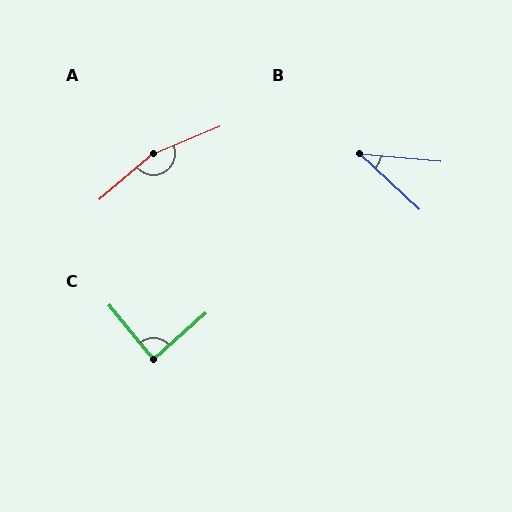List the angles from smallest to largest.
B (38°), C (88°), A (162°).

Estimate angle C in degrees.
Approximately 88 degrees.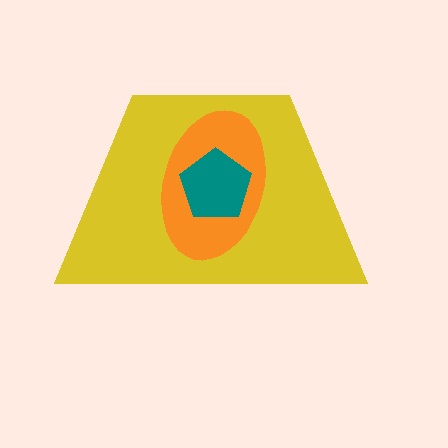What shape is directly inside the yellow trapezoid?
The orange ellipse.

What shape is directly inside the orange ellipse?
The teal pentagon.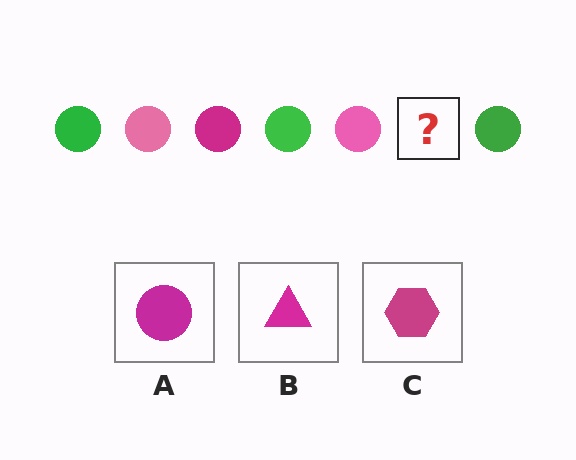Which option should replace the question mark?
Option A.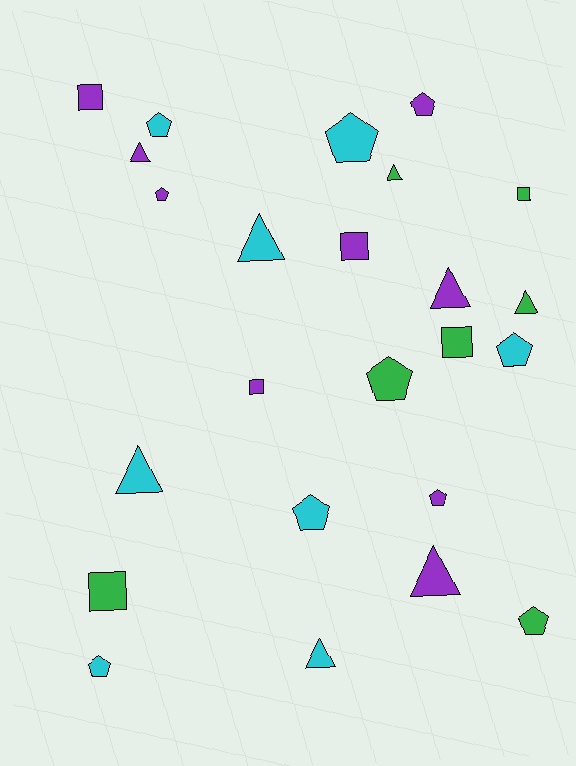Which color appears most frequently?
Purple, with 9 objects.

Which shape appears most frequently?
Pentagon, with 10 objects.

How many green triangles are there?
There are 2 green triangles.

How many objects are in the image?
There are 24 objects.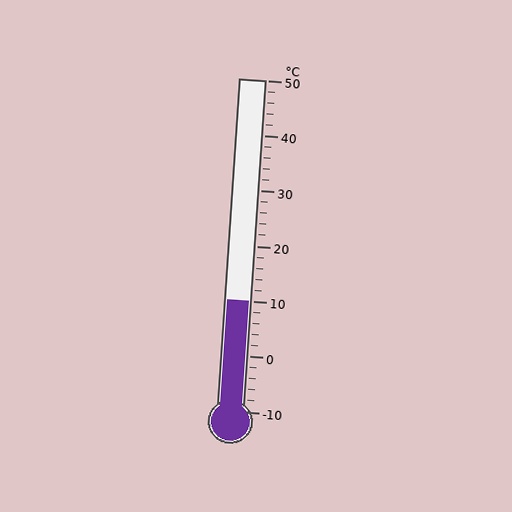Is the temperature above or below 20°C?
The temperature is below 20°C.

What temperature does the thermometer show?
The thermometer shows approximately 10°C.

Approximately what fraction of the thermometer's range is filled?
The thermometer is filled to approximately 35% of its range.